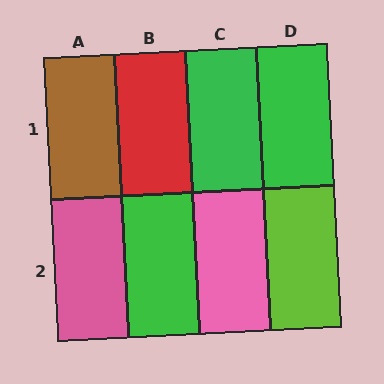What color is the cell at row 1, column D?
Green.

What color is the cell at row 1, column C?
Green.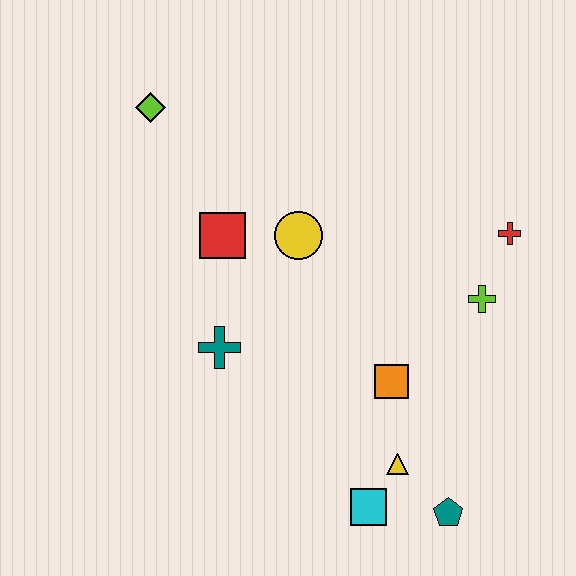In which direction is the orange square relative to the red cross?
The orange square is below the red cross.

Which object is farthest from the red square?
The teal pentagon is farthest from the red square.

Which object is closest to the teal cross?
The red square is closest to the teal cross.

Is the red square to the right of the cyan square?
No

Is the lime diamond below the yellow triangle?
No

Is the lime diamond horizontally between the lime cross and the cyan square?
No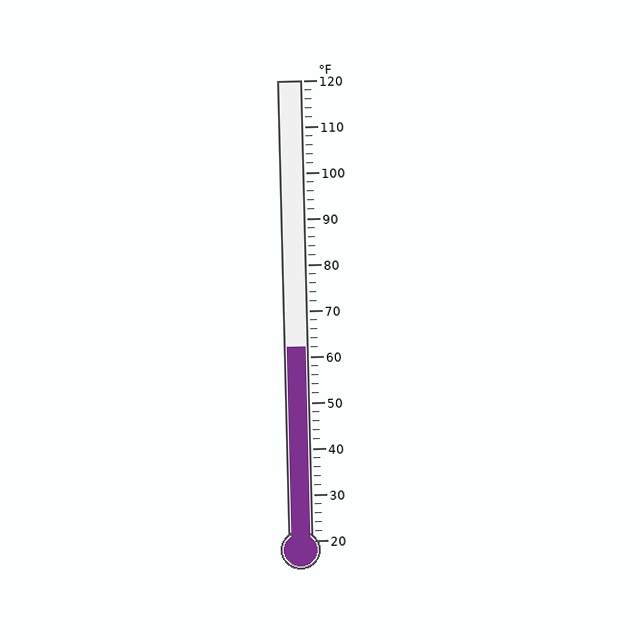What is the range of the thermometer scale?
The thermometer scale ranges from 20°F to 120°F.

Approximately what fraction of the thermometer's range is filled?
The thermometer is filled to approximately 40% of its range.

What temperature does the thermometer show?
The thermometer shows approximately 62°F.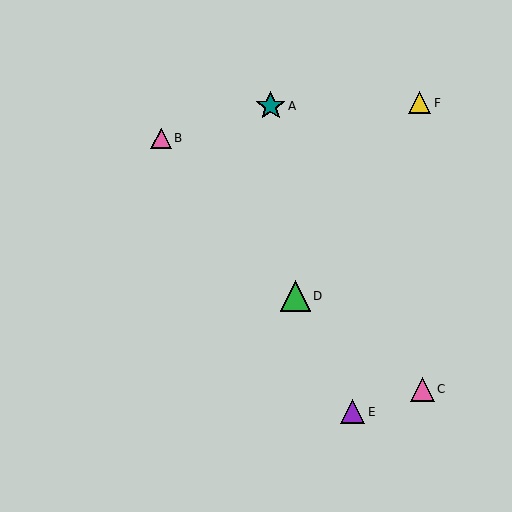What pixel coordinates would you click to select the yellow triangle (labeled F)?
Click at (420, 103) to select the yellow triangle F.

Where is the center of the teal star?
The center of the teal star is at (271, 106).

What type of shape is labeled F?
Shape F is a yellow triangle.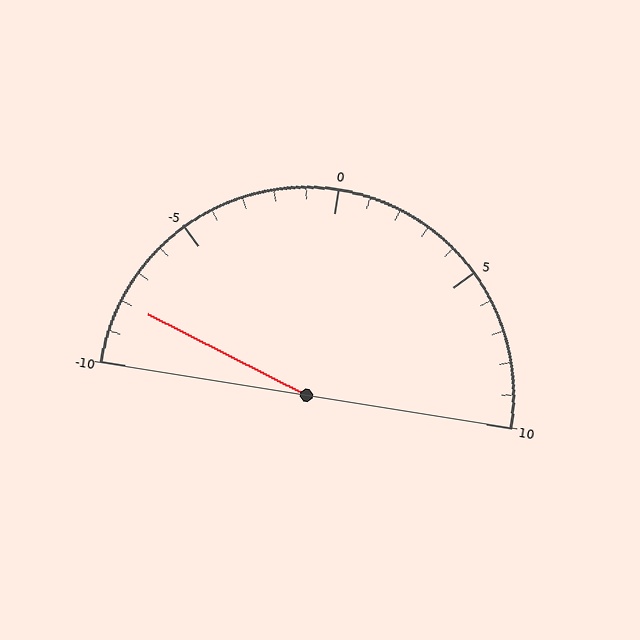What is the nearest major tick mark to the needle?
The nearest major tick mark is -10.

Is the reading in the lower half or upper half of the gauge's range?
The reading is in the lower half of the range (-10 to 10).